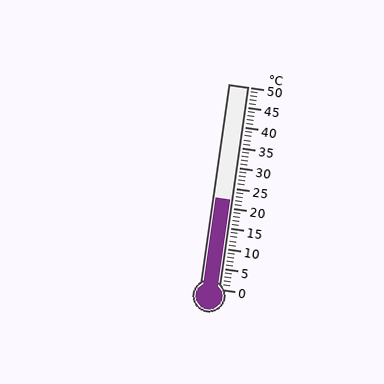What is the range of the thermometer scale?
The thermometer scale ranges from 0°C to 50°C.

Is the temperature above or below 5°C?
The temperature is above 5°C.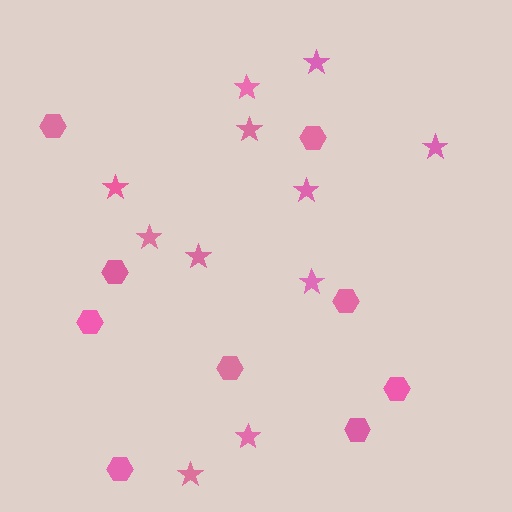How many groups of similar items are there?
There are 2 groups: one group of hexagons (9) and one group of stars (11).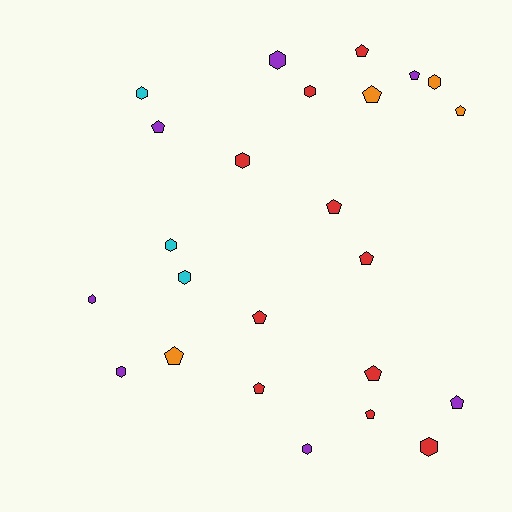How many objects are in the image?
There are 24 objects.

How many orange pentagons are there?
There are 3 orange pentagons.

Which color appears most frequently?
Red, with 10 objects.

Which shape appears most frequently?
Pentagon, with 13 objects.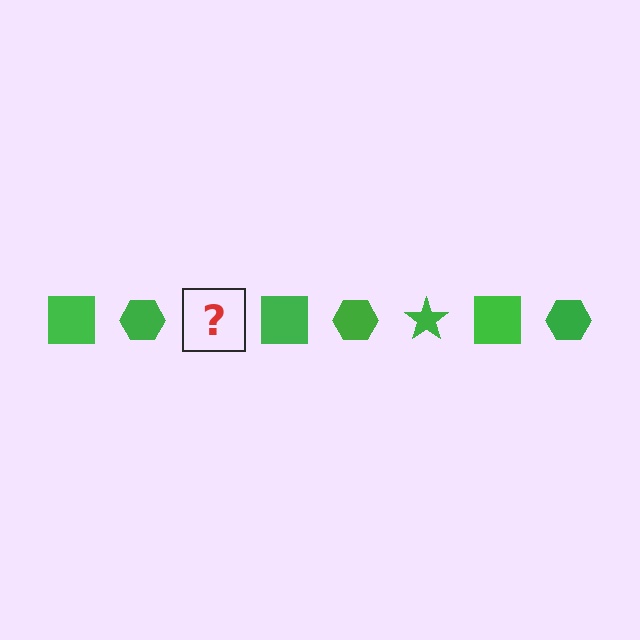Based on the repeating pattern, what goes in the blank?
The blank should be a green star.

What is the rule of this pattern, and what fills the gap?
The rule is that the pattern cycles through square, hexagon, star shapes in green. The gap should be filled with a green star.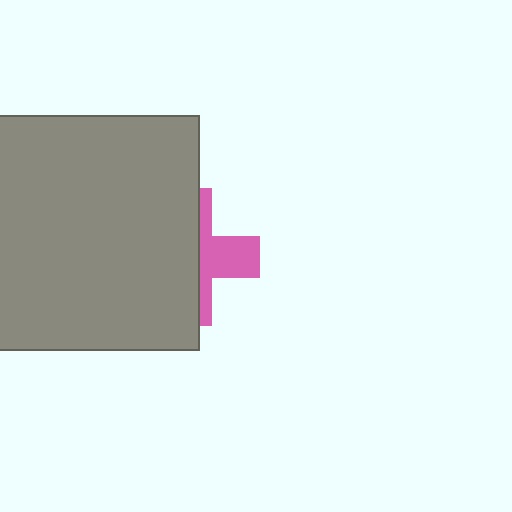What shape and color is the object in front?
The object in front is a gray rectangle.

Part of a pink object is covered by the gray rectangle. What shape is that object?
It is a cross.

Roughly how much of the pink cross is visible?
A small part of it is visible (roughly 37%).